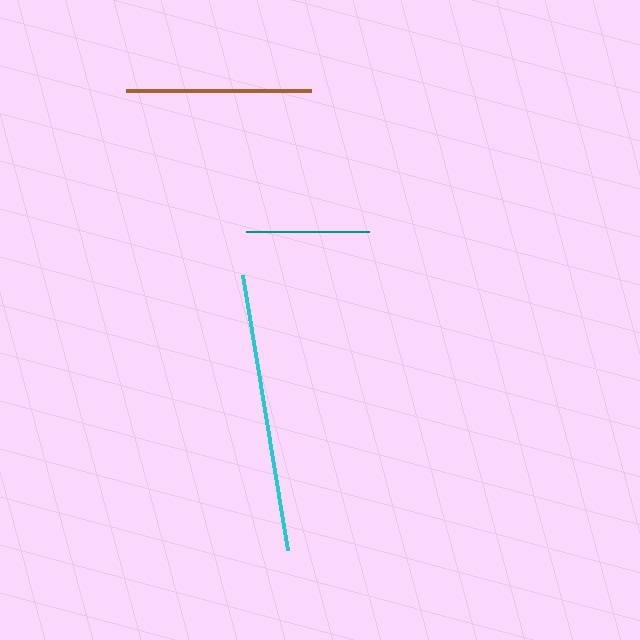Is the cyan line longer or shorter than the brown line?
The cyan line is longer than the brown line.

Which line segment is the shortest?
The teal line is the shortest at approximately 123 pixels.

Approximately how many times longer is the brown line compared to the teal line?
The brown line is approximately 1.5 times the length of the teal line.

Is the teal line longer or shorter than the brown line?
The brown line is longer than the teal line.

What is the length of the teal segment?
The teal segment is approximately 123 pixels long.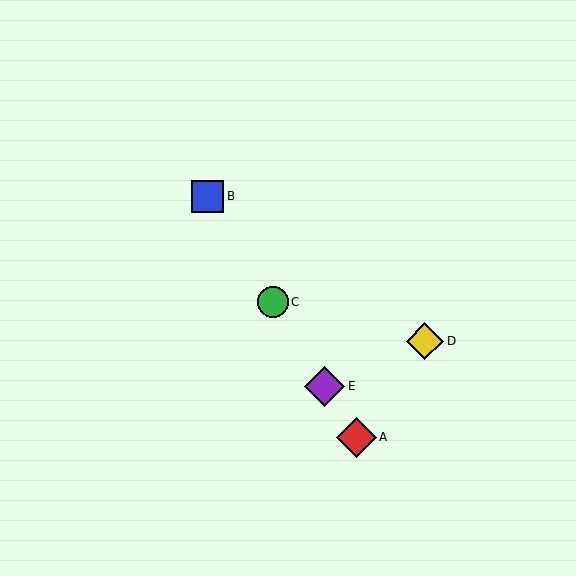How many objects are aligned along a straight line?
4 objects (A, B, C, E) are aligned along a straight line.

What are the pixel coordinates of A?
Object A is at (356, 438).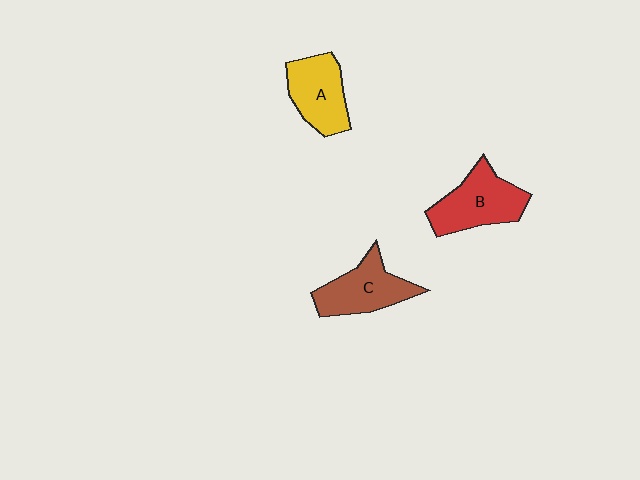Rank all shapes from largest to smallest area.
From largest to smallest: B (red), C (brown), A (yellow).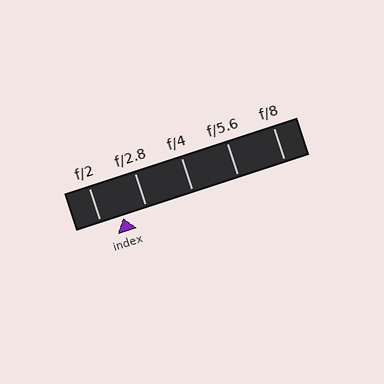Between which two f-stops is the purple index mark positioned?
The index mark is between f/2 and f/2.8.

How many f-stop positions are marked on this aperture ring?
There are 5 f-stop positions marked.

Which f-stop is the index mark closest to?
The index mark is closest to f/2.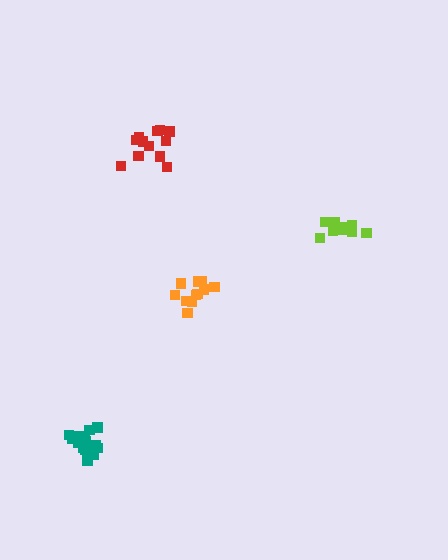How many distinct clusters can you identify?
There are 4 distinct clusters.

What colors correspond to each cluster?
The clusters are colored: red, lime, orange, teal.